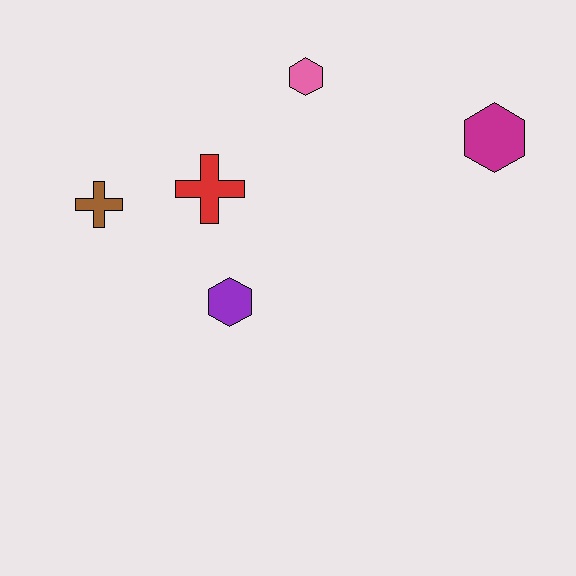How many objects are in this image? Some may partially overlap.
There are 5 objects.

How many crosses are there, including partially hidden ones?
There are 2 crosses.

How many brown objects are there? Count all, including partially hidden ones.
There is 1 brown object.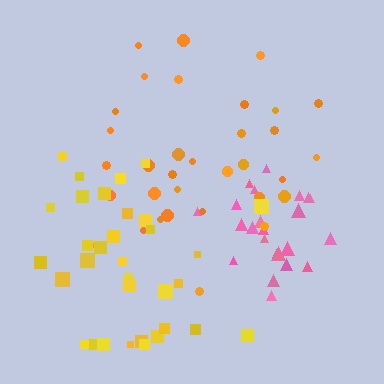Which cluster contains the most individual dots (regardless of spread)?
Orange (33).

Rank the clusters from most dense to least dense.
pink, orange, yellow.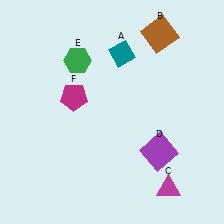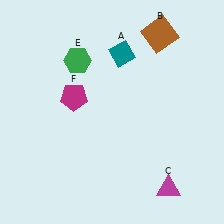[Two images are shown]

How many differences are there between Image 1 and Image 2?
There is 1 difference between the two images.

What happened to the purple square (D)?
The purple square (D) was removed in Image 2. It was in the bottom-right area of Image 1.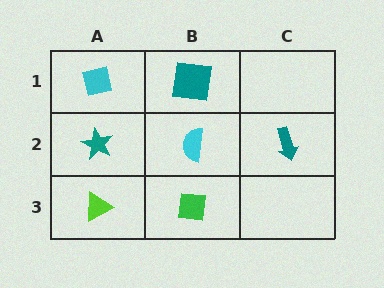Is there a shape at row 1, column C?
No, that cell is empty.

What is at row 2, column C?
A teal arrow.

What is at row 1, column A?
A cyan square.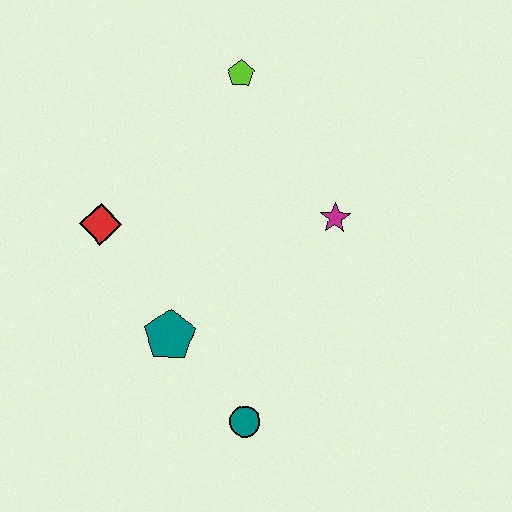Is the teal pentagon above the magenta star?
No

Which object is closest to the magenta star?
The lime pentagon is closest to the magenta star.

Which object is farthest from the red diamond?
The teal circle is farthest from the red diamond.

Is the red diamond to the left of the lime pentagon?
Yes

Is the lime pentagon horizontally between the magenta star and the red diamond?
Yes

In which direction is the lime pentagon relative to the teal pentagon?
The lime pentagon is above the teal pentagon.